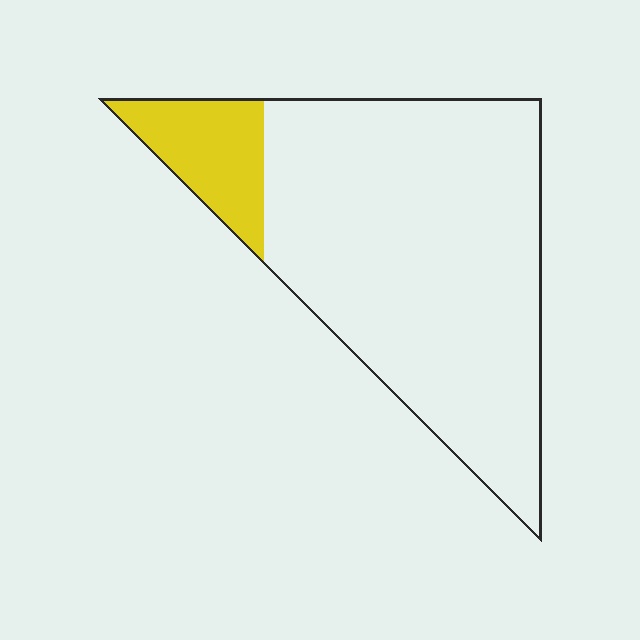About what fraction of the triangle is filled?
About one eighth (1/8).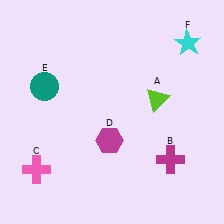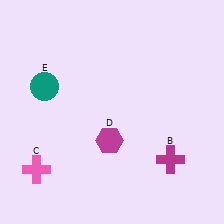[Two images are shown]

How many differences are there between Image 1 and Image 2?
There are 2 differences between the two images.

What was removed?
The lime triangle (A), the cyan star (F) were removed in Image 2.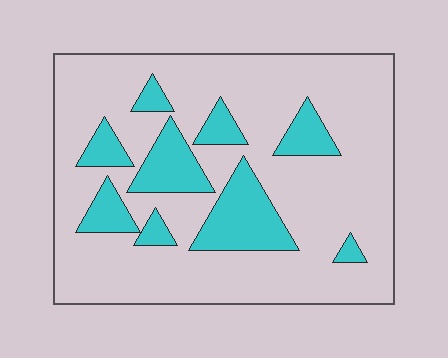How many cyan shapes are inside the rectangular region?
9.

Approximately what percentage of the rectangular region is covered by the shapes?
Approximately 20%.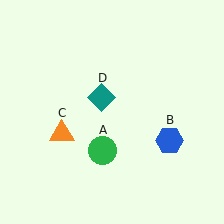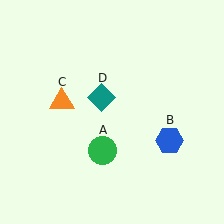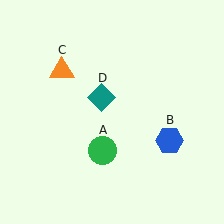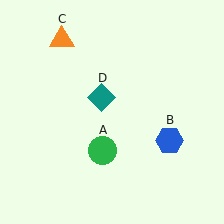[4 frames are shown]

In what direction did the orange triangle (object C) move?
The orange triangle (object C) moved up.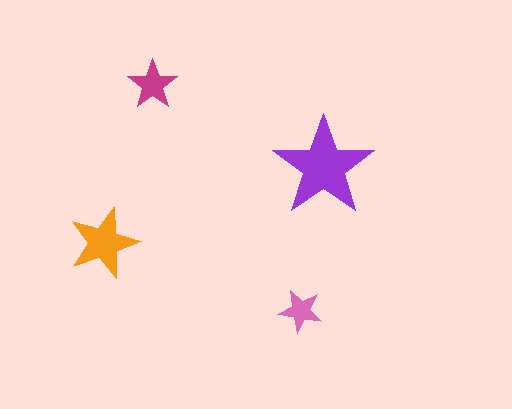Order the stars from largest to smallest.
the purple one, the orange one, the magenta one, the pink one.